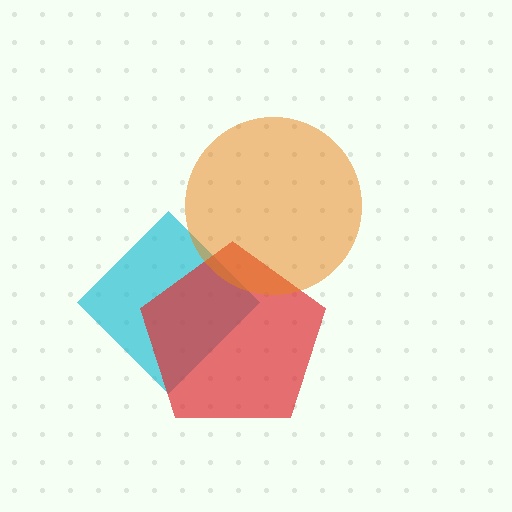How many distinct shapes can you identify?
There are 3 distinct shapes: a cyan diamond, a red pentagon, an orange circle.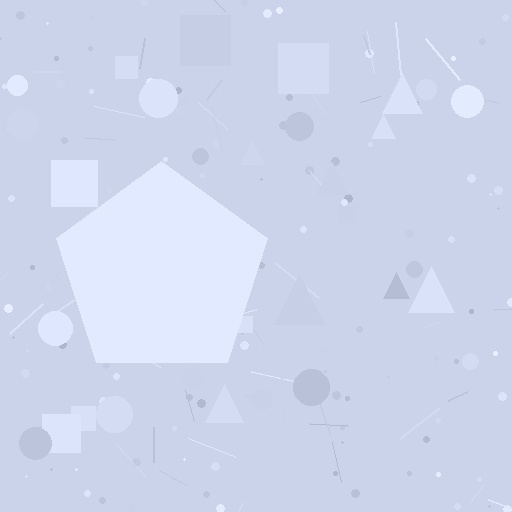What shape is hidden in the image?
A pentagon is hidden in the image.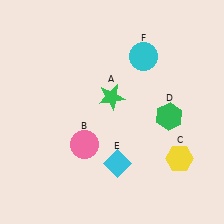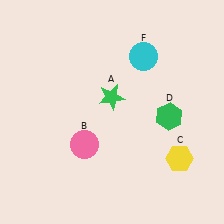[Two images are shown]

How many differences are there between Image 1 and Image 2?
There is 1 difference between the two images.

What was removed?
The cyan diamond (E) was removed in Image 2.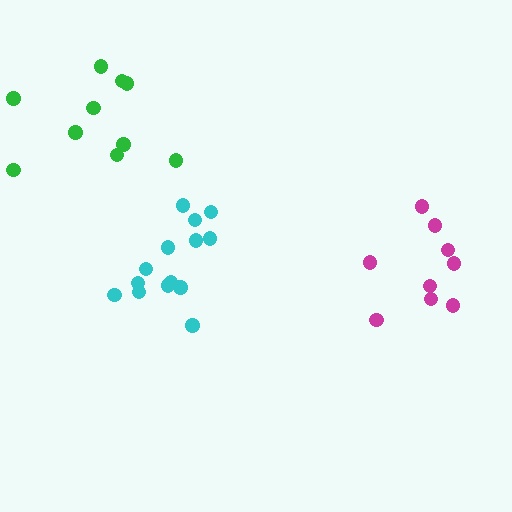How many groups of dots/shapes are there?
There are 3 groups.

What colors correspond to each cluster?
The clusters are colored: green, magenta, cyan.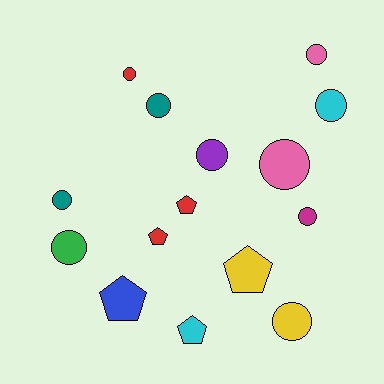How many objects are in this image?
There are 15 objects.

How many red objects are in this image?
There are 3 red objects.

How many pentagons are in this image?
There are 5 pentagons.